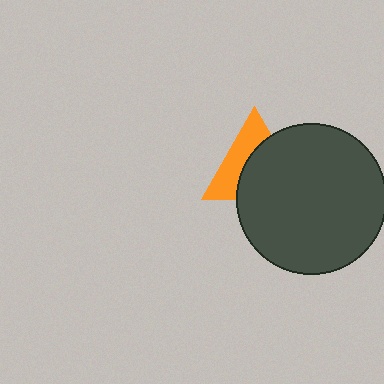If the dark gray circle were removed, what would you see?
You would see the complete orange triangle.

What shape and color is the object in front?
The object in front is a dark gray circle.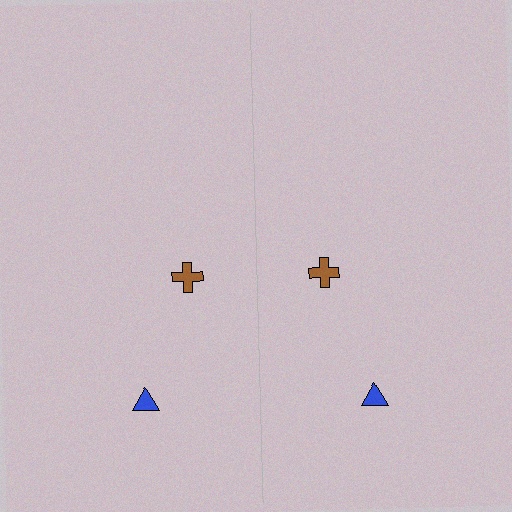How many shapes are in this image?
There are 4 shapes in this image.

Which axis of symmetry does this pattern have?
The pattern has a vertical axis of symmetry running through the center of the image.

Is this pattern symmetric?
Yes, this pattern has bilateral (reflection) symmetry.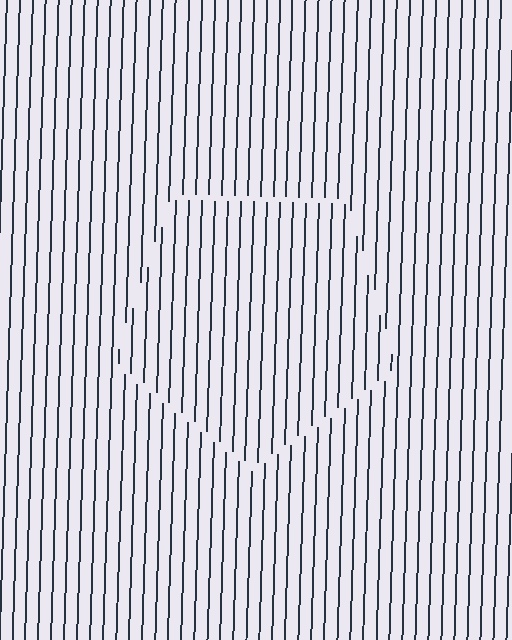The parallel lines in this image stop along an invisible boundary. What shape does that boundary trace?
An illusory pentagon. The interior of the shape contains the same grating, shifted by half a period — the contour is defined by the phase discontinuity where line-ends from the inner and outer gratings abut.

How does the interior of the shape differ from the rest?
The interior of the shape contains the same grating, shifted by half a period — the contour is defined by the phase discontinuity where line-ends from the inner and outer gratings abut.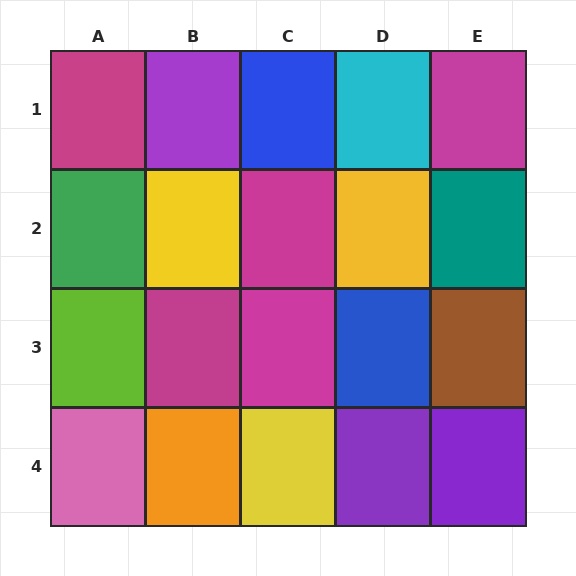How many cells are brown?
1 cell is brown.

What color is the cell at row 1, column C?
Blue.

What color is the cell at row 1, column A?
Magenta.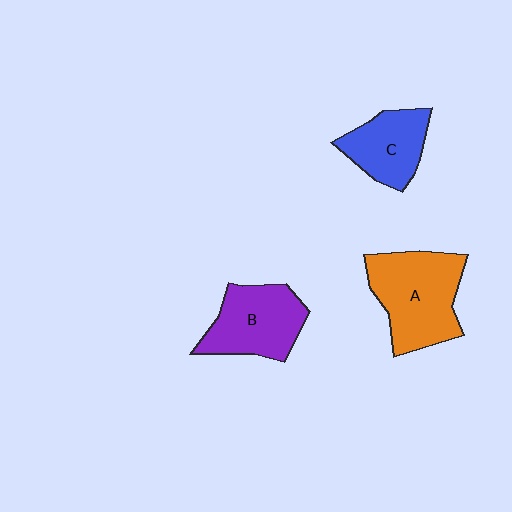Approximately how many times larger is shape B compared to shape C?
Approximately 1.2 times.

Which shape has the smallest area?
Shape C (blue).